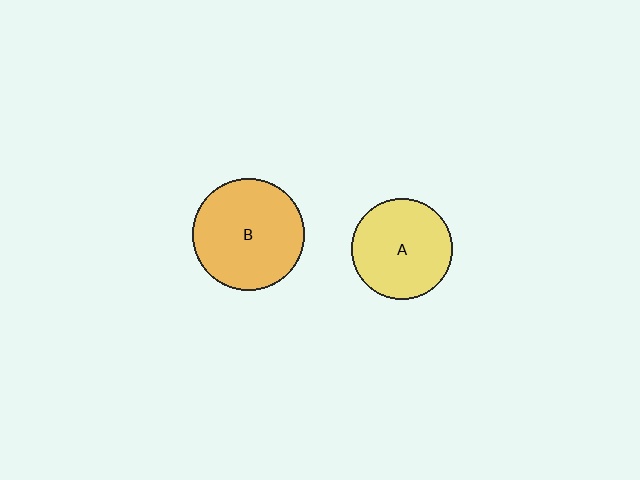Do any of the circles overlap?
No, none of the circles overlap.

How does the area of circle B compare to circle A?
Approximately 1.2 times.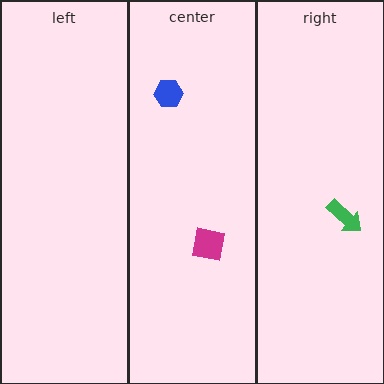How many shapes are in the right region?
1.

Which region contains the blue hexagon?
The center region.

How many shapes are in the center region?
2.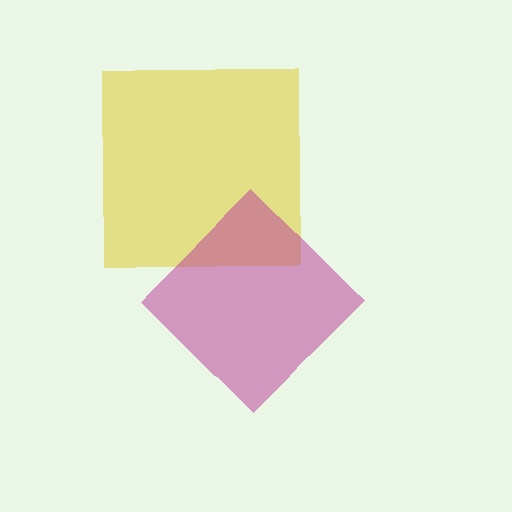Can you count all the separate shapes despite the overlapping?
Yes, there are 2 separate shapes.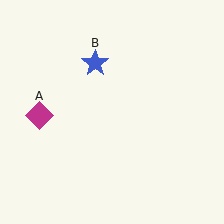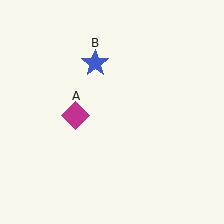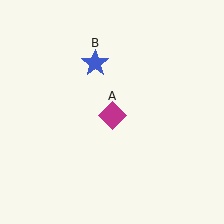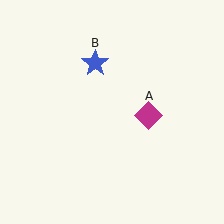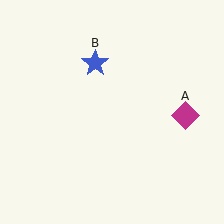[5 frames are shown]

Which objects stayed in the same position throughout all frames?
Blue star (object B) remained stationary.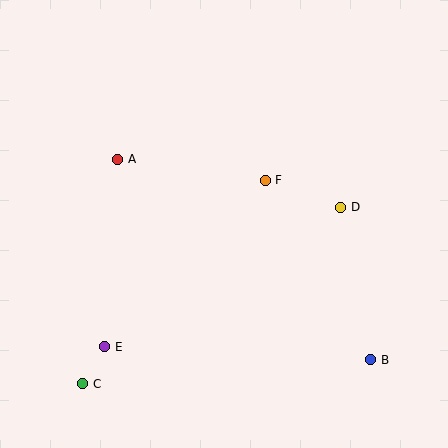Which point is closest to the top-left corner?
Point A is closest to the top-left corner.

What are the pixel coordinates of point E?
Point E is at (105, 347).